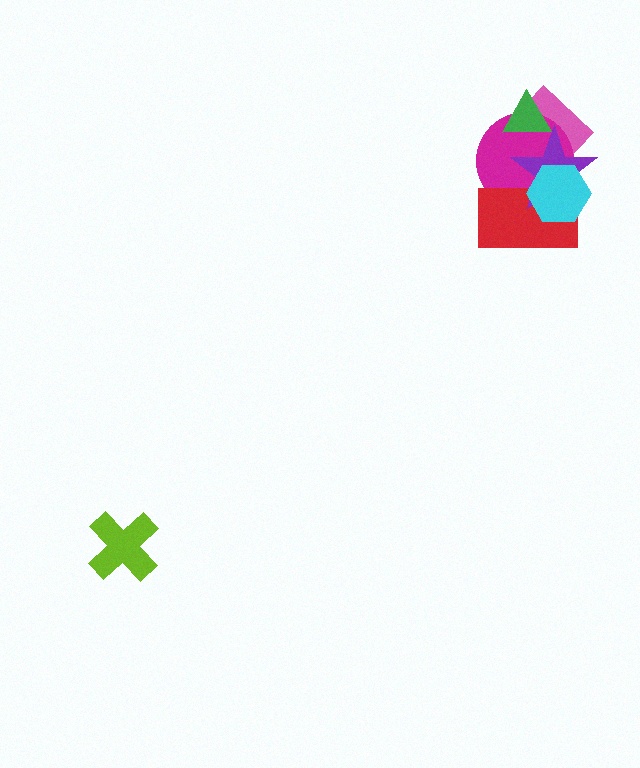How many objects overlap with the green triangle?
3 objects overlap with the green triangle.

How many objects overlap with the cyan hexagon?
4 objects overlap with the cyan hexagon.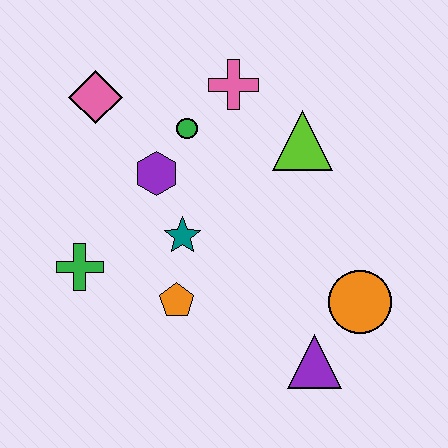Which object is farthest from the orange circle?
The pink diamond is farthest from the orange circle.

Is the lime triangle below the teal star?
No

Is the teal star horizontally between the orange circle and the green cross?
Yes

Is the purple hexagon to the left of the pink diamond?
No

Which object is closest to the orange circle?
The purple triangle is closest to the orange circle.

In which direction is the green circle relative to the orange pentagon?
The green circle is above the orange pentagon.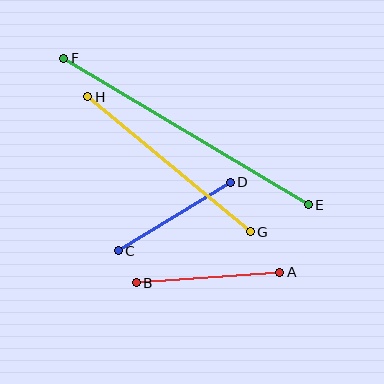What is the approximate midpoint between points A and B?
The midpoint is at approximately (208, 277) pixels.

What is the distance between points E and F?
The distance is approximately 285 pixels.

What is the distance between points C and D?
The distance is approximately 131 pixels.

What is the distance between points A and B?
The distance is approximately 144 pixels.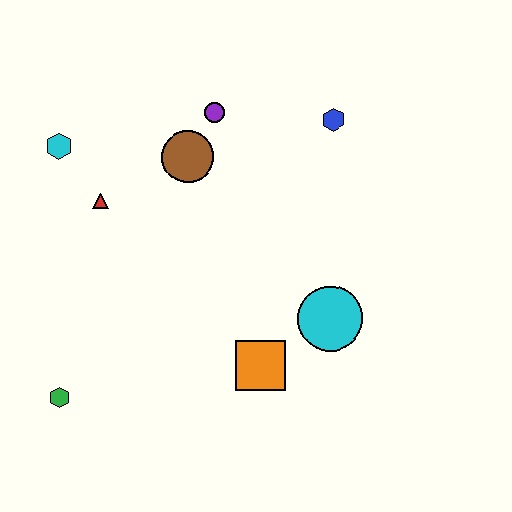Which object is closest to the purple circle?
The brown circle is closest to the purple circle.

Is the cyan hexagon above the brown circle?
Yes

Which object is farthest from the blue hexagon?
The green hexagon is farthest from the blue hexagon.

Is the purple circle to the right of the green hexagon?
Yes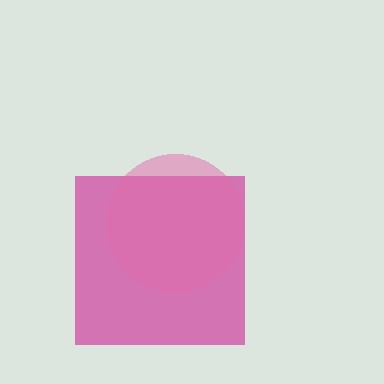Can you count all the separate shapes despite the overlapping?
Yes, there are 2 separate shapes.